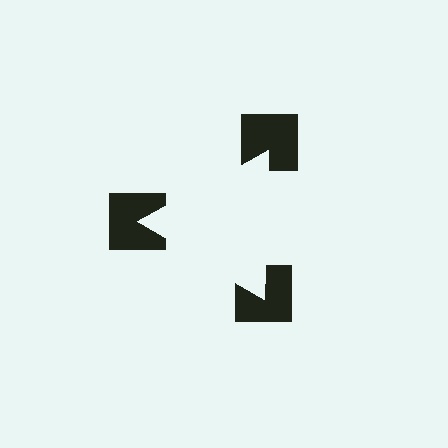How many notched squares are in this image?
There are 3 — one at each vertex of the illusory triangle.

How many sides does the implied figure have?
3 sides.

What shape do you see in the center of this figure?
An illusory triangle — its edges are inferred from the aligned wedge cuts in the notched squares, not physically drawn.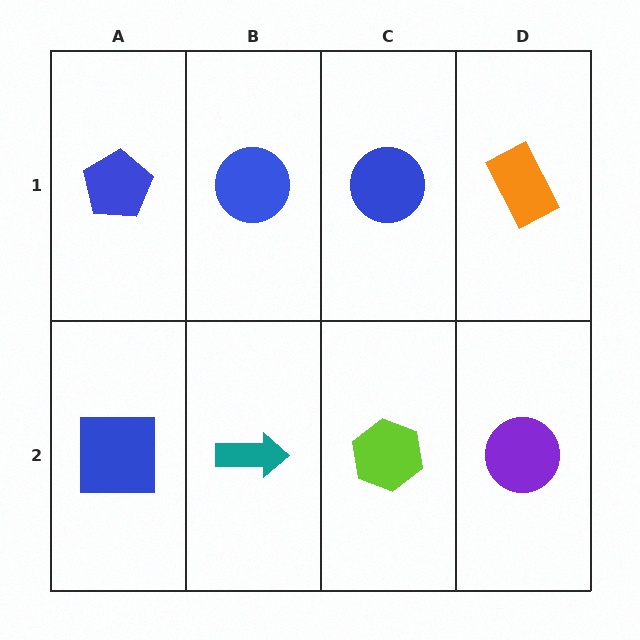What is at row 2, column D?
A purple circle.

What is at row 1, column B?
A blue circle.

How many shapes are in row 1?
4 shapes.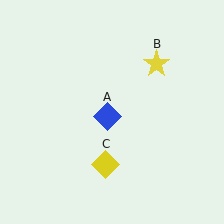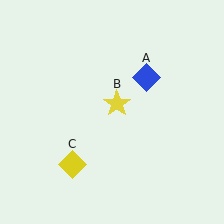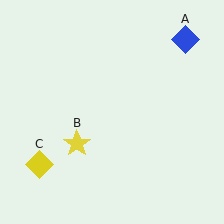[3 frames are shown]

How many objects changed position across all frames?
3 objects changed position: blue diamond (object A), yellow star (object B), yellow diamond (object C).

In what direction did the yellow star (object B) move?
The yellow star (object B) moved down and to the left.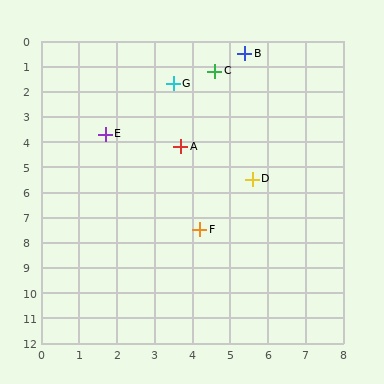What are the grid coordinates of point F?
Point F is at approximately (4.2, 7.5).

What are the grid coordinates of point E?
Point E is at approximately (1.7, 3.7).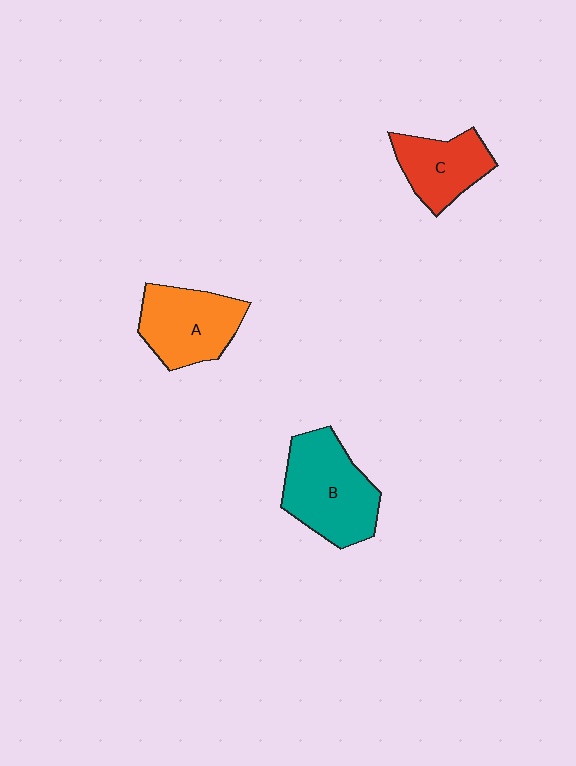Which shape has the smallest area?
Shape C (red).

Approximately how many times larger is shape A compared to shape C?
Approximately 1.3 times.